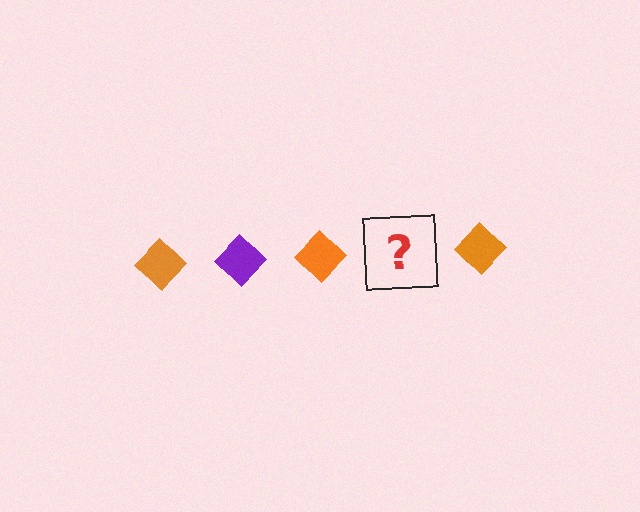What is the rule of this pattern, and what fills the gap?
The rule is that the pattern cycles through orange, purple diamonds. The gap should be filled with a purple diamond.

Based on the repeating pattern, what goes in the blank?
The blank should be a purple diamond.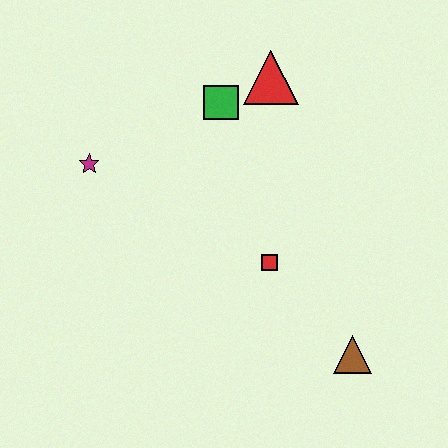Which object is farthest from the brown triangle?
The magenta star is farthest from the brown triangle.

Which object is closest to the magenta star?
The green square is closest to the magenta star.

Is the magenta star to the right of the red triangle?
No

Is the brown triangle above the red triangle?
No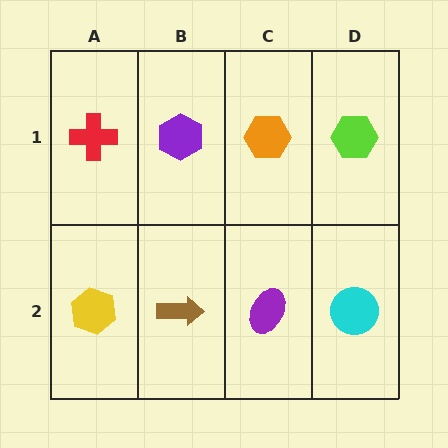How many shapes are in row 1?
4 shapes.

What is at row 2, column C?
A purple ellipse.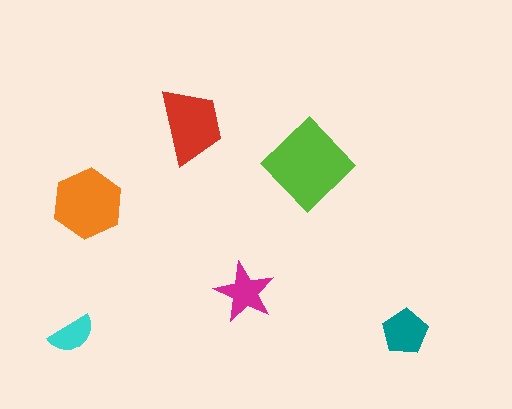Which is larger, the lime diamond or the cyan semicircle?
The lime diamond.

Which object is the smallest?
The cyan semicircle.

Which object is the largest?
The lime diamond.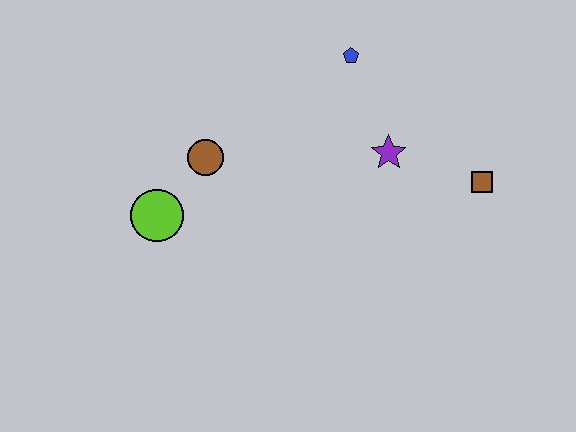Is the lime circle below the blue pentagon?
Yes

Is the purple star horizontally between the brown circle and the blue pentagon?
No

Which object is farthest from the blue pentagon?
The lime circle is farthest from the blue pentagon.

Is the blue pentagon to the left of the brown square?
Yes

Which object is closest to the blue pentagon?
The purple star is closest to the blue pentagon.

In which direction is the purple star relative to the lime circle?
The purple star is to the right of the lime circle.